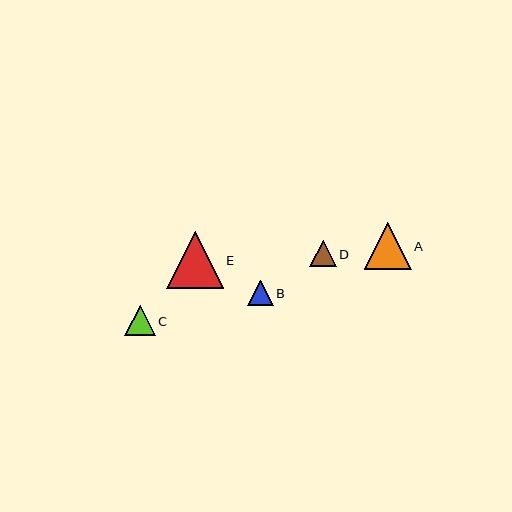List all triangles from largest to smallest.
From largest to smallest: E, A, C, D, B.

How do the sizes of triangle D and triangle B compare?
Triangle D and triangle B are approximately the same size.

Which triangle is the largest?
Triangle E is the largest with a size of approximately 57 pixels.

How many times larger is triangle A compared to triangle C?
Triangle A is approximately 1.5 times the size of triangle C.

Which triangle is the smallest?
Triangle B is the smallest with a size of approximately 25 pixels.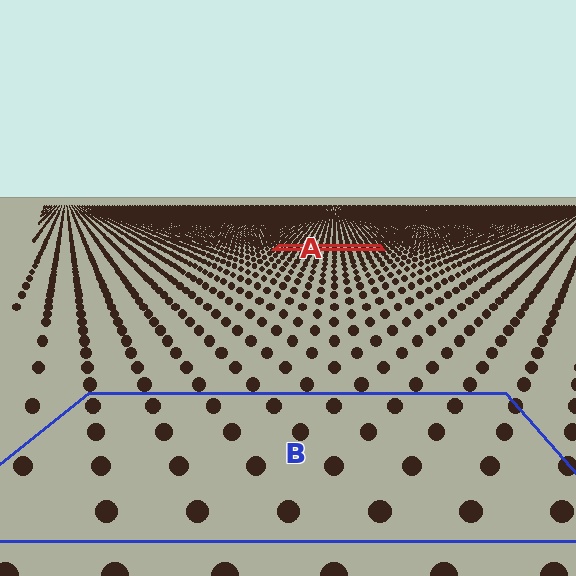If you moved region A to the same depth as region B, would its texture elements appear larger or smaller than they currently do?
They would appear larger. At a closer depth, the same texture elements are projected at a bigger on-screen size.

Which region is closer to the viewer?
Region B is closer. The texture elements there are larger and more spread out.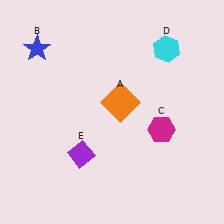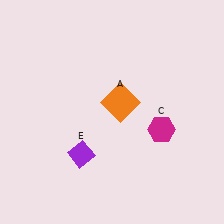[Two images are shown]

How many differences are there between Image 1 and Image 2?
There are 2 differences between the two images.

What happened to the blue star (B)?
The blue star (B) was removed in Image 2. It was in the top-left area of Image 1.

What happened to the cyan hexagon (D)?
The cyan hexagon (D) was removed in Image 2. It was in the top-right area of Image 1.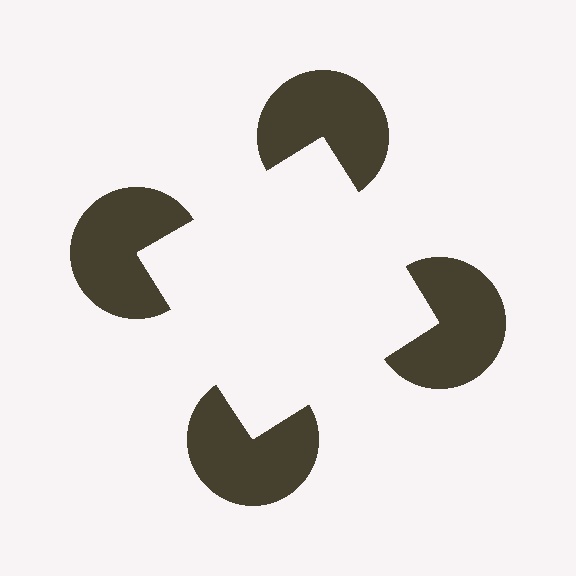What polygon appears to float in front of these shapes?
An illusory square — its edges are inferred from the aligned wedge cuts in the pac-man discs, not physically drawn.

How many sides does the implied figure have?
4 sides.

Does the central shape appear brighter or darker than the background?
It typically appears slightly brighter than the background, even though no actual brightness change is drawn.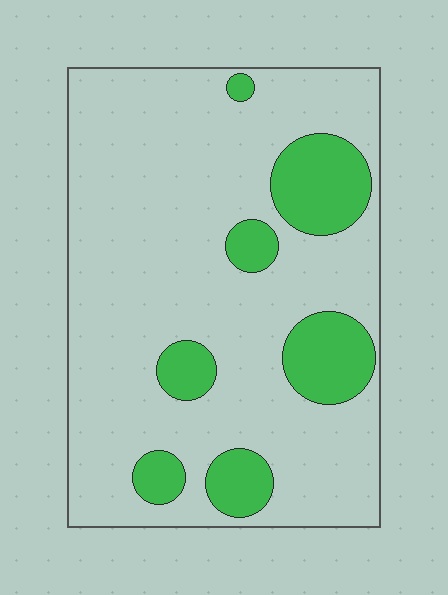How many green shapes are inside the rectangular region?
7.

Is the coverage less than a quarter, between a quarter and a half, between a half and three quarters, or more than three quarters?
Less than a quarter.